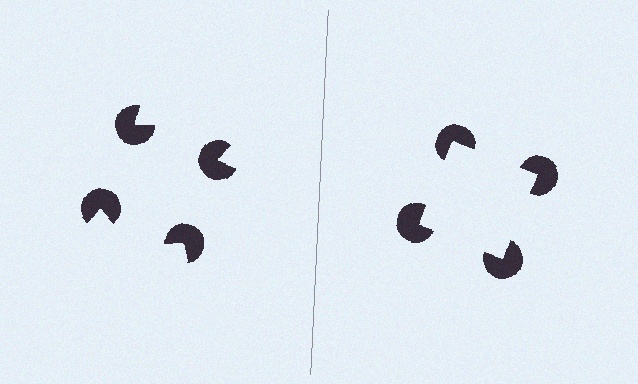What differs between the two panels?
The pac-man discs are positioned identically on both sides; only the wedge orientations differ. On the right they align to a square; on the left they are misaligned.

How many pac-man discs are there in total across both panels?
8 — 4 on each side.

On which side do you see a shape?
An illusory square appears on the right side. On the left side the wedge cuts are rotated, so no coherent shape forms.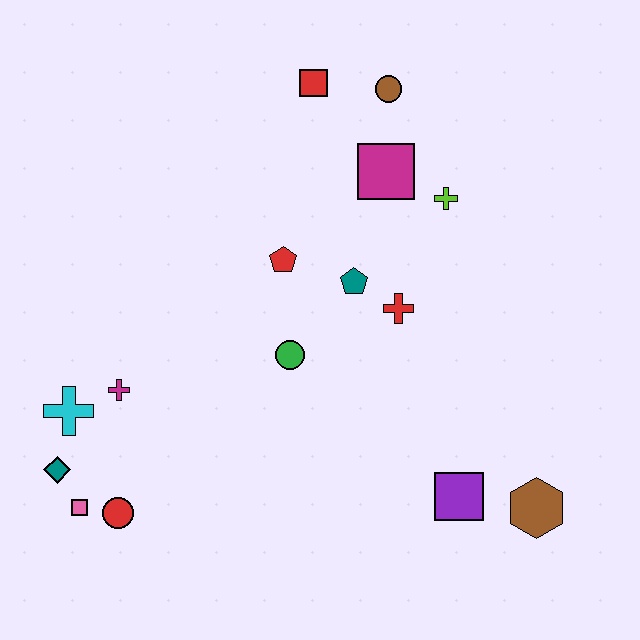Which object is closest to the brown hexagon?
The purple square is closest to the brown hexagon.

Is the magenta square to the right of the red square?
Yes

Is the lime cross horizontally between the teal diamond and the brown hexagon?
Yes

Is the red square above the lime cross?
Yes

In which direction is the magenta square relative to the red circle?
The magenta square is above the red circle.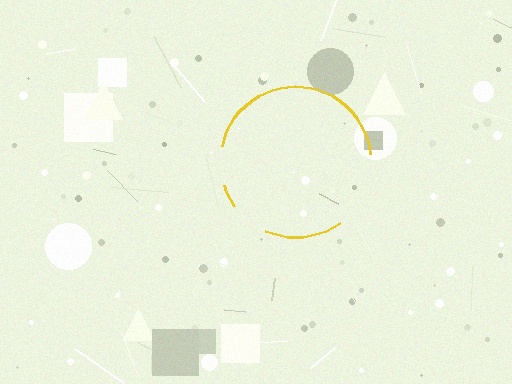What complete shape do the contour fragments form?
The contour fragments form a circle.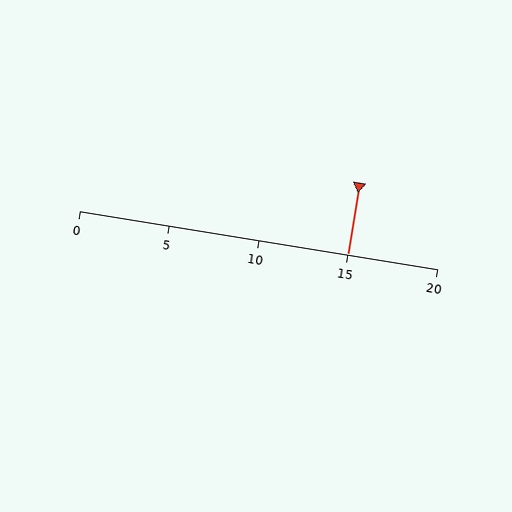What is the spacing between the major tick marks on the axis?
The major ticks are spaced 5 apart.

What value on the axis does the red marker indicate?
The marker indicates approximately 15.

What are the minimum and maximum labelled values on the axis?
The axis runs from 0 to 20.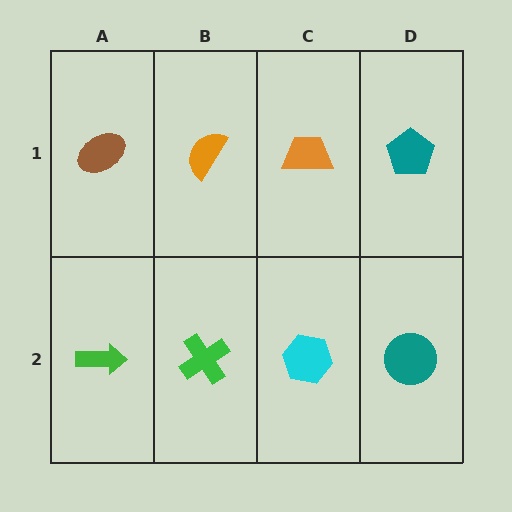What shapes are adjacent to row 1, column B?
A green cross (row 2, column B), a brown ellipse (row 1, column A), an orange trapezoid (row 1, column C).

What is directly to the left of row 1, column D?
An orange trapezoid.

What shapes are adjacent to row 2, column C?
An orange trapezoid (row 1, column C), a green cross (row 2, column B), a teal circle (row 2, column D).